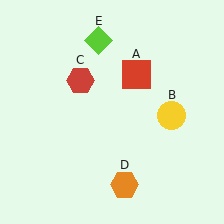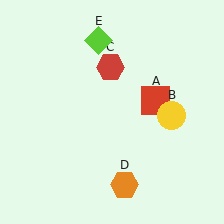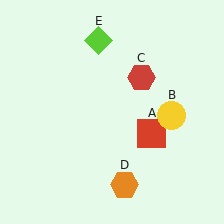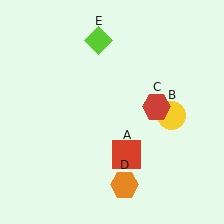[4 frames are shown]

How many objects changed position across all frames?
2 objects changed position: red square (object A), red hexagon (object C).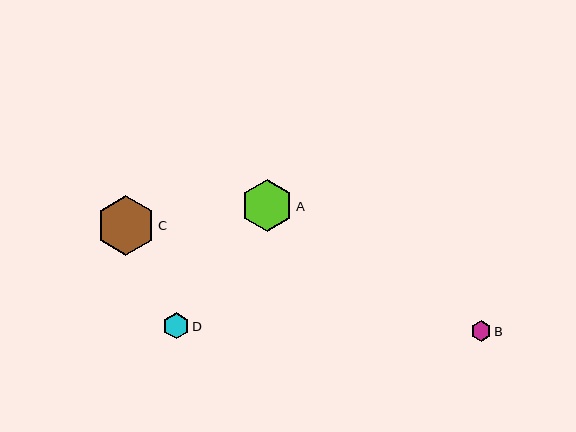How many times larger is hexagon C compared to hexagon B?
Hexagon C is approximately 2.9 times the size of hexagon B.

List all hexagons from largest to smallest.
From largest to smallest: C, A, D, B.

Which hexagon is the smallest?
Hexagon B is the smallest with a size of approximately 21 pixels.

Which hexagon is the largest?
Hexagon C is the largest with a size of approximately 59 pixels.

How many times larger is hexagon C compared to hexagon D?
Hexagon C is approximately 2.3 times the size of hexagon D.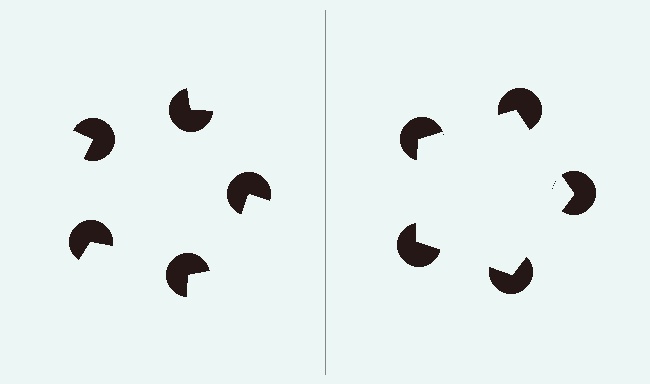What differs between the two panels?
The pac-man discs are positioned identically on both sides; only the wedge orientations differ. On the right they align to a pentagon; on the left they are misaligned.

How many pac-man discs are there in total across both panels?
10 — 5 on each side.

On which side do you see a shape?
An illusory pentagon appears on the right side. On the left side the wedge cuts are rotated, so no coherent shape forms.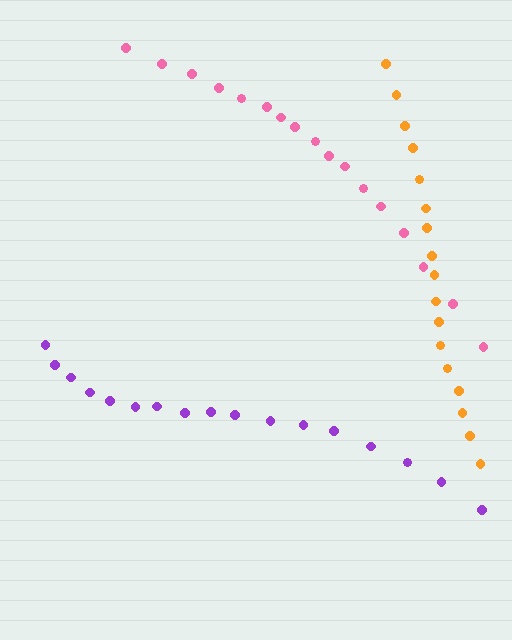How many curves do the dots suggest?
There are 3 distinct paths.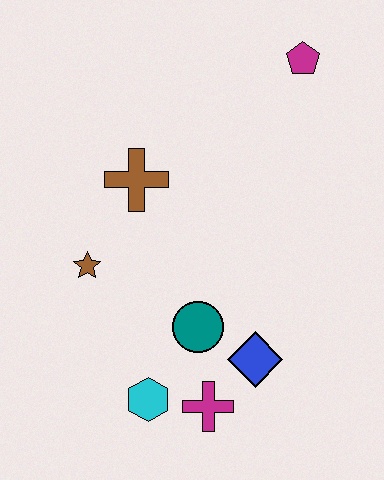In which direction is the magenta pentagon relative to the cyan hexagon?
The magenta pentagon is above the cyan hexagon.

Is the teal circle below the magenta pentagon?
Yes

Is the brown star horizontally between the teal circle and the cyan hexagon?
No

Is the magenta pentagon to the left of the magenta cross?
No